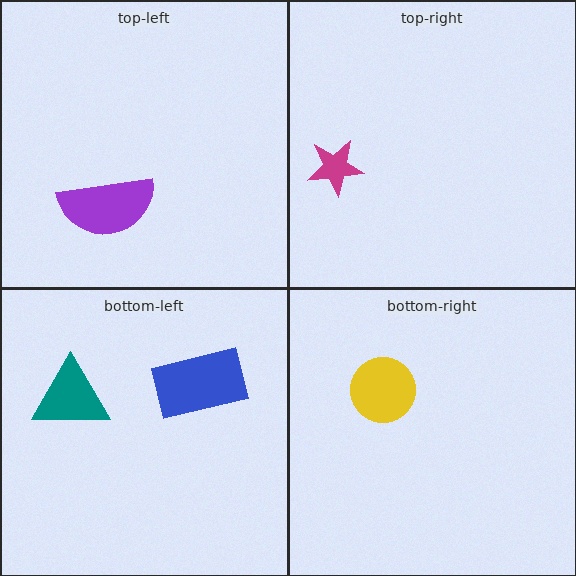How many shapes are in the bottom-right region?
1.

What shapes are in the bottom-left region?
The blue rectangle, the teal triangle.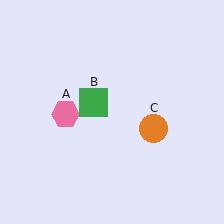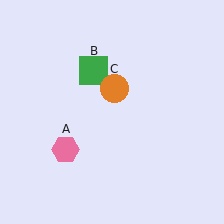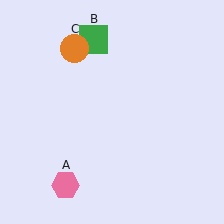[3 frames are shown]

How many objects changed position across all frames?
3 objects changed position: pink hexagon (object A), green square (object B), orange circle (object C).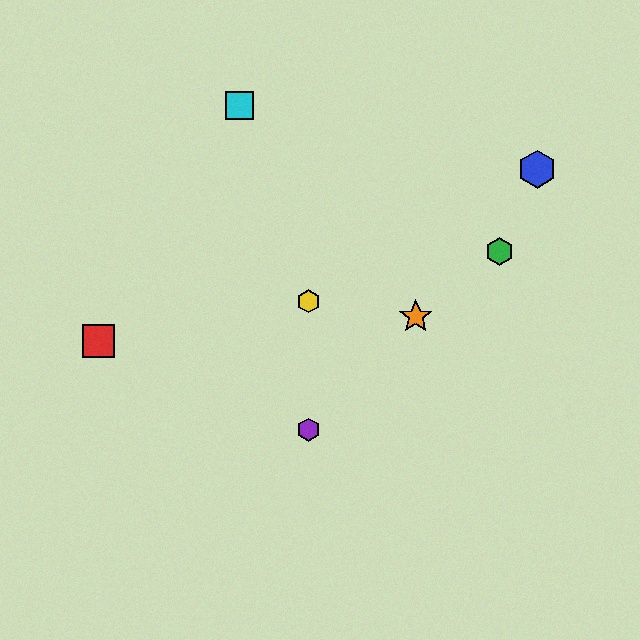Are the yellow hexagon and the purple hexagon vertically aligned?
Yes, both are at x≈309.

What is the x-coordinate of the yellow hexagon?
The yellow hexagon is at x≈309.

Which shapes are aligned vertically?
The yellow hexagon, the purple hexagon are aligned vertically.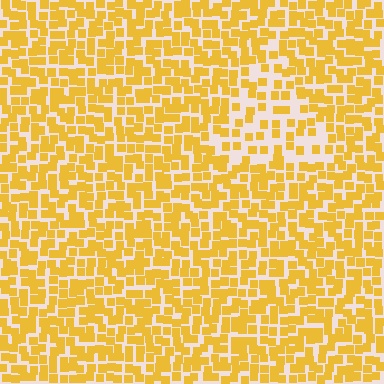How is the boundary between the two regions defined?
The boundary is defined by a change in element density (approximately 1.8x ratio). All elements are the same color, size, and shape.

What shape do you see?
I see a triangle.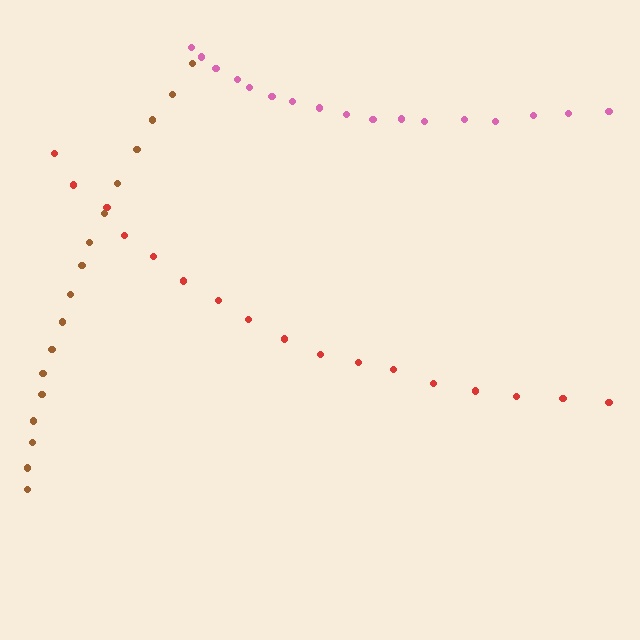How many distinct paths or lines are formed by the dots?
There are 3 distinct paths.